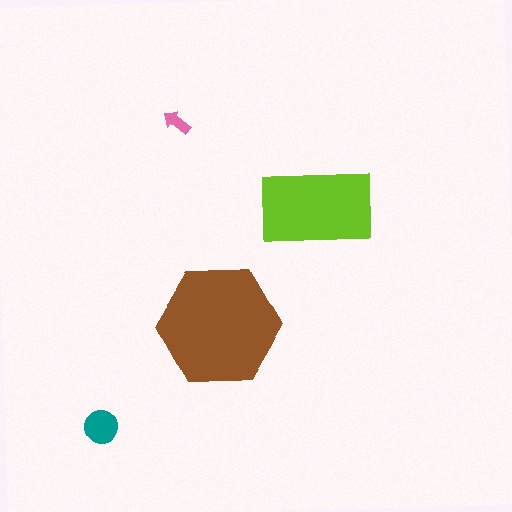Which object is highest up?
The pink arrow is topmost.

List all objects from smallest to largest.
The pink arrow, the teal circle, the lime rectangle, the brown hexagon.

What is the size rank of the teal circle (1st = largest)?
3rd.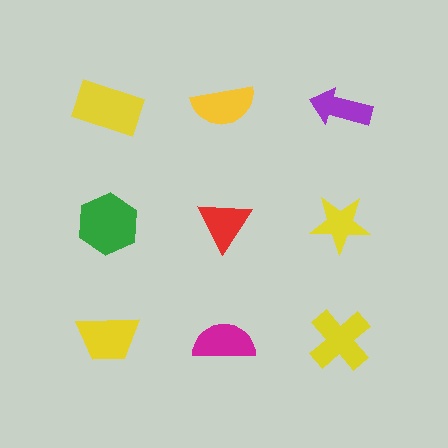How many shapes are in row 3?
3 shapes.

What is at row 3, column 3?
A yellow cross.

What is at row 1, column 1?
A yellow rectangle.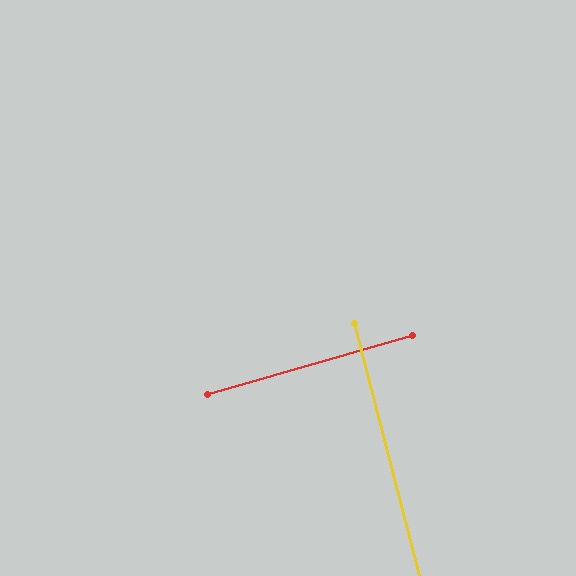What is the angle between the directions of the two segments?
Approximately 88 degrees.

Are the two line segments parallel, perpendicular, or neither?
Perpendicular — they meet at approximately 88°.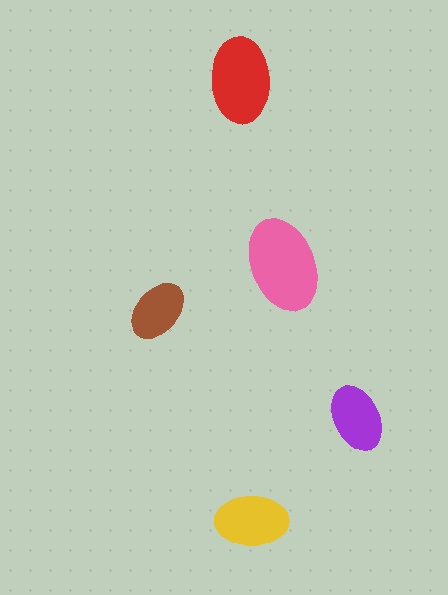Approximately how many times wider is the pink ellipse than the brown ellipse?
About 1.5 times wider.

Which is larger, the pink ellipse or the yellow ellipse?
The pink one.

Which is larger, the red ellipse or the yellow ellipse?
The red one.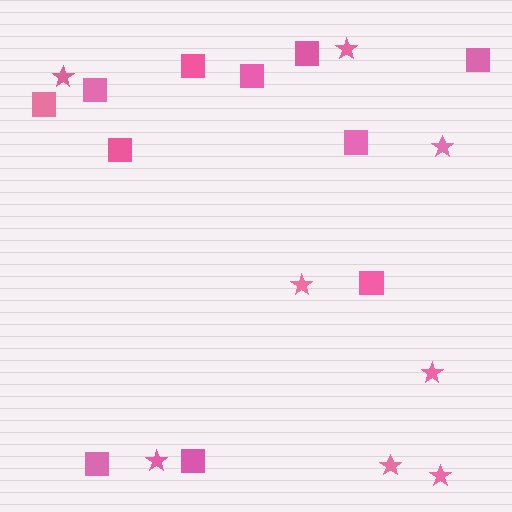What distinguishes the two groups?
There are 2 groups: one group of stars (8) and one group of squares (11).